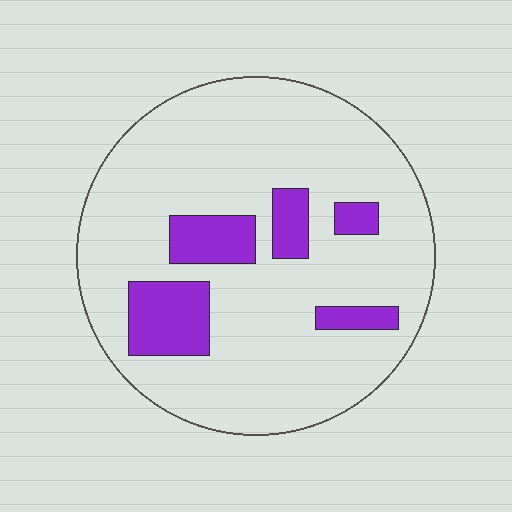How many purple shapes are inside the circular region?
5.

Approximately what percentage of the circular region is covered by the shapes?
Approximately 15%.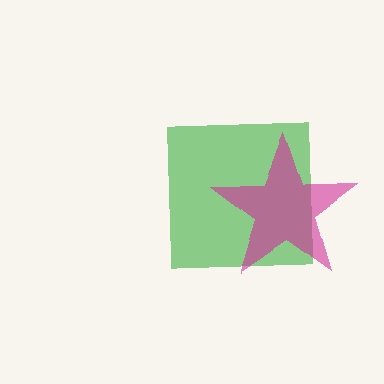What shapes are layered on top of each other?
The layered shapes are: a green square, a magenta star.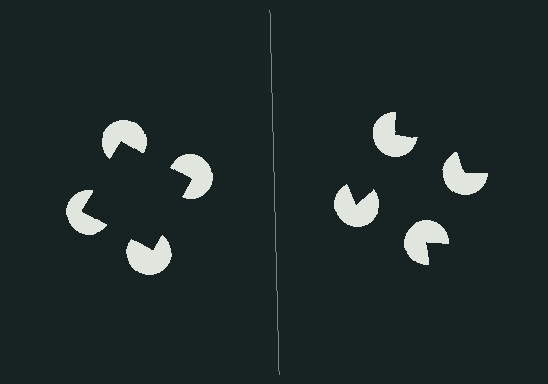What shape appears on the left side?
An illusory square.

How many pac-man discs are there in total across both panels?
8 — 4 on each side.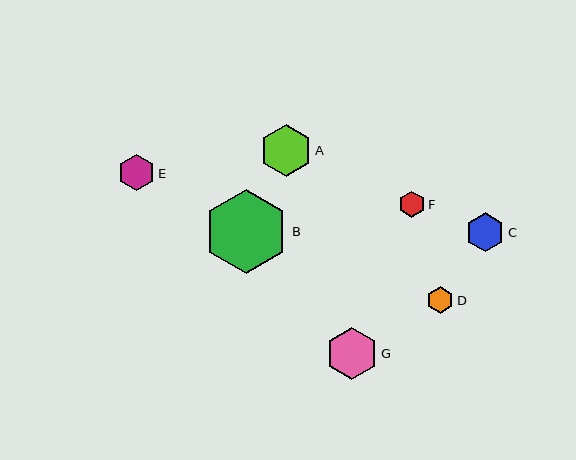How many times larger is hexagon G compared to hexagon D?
Hexagon G is approximately 2.0 times the size of hexagon D.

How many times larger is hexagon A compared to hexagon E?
Hexagon A is approximately 1.4 times the size of hexagon E.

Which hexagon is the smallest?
Hexagon F is the smallest with a size of approximately 26 pixels.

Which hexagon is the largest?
Hexagon B is the largest with a size of approximately 85 pixels.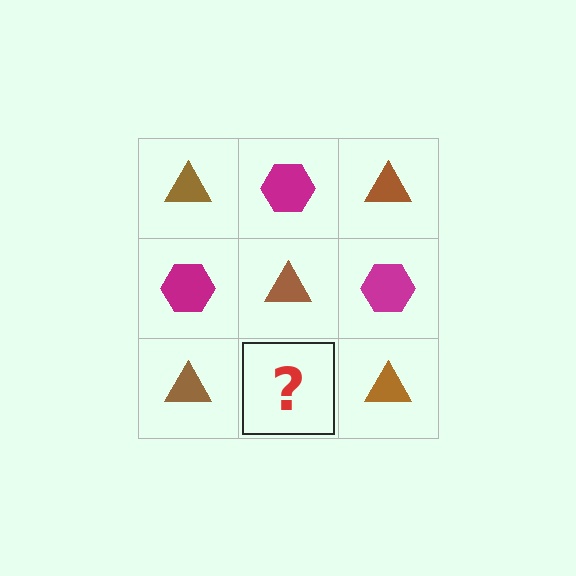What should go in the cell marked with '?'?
The missing cell should contain a magenta hexagon.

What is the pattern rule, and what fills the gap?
The rule is that it alternates brown triangle and magenta hexagon in a checkerboard pattern. The gap should be filled with a magenta hexagon.